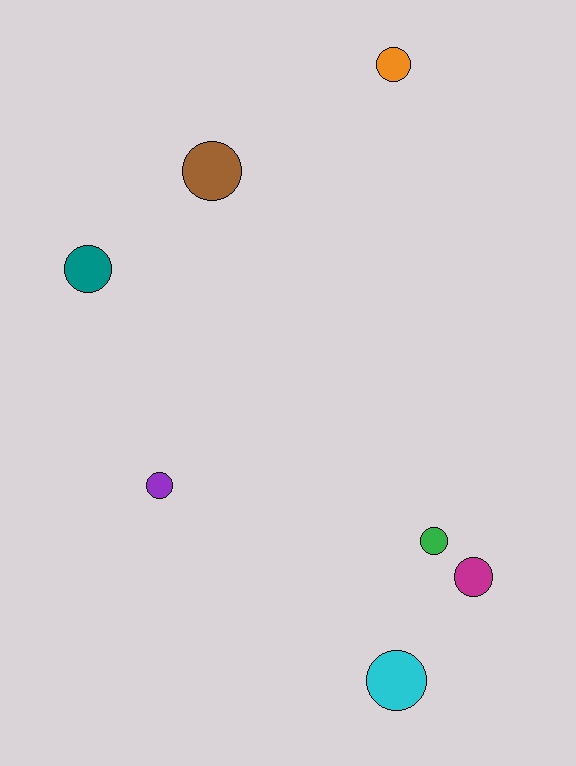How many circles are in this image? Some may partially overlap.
There are 7 circles.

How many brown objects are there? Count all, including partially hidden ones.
There is 1 brown object.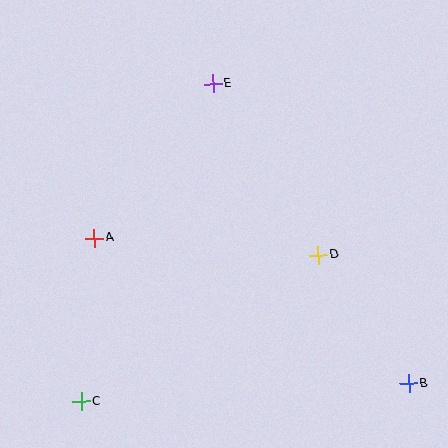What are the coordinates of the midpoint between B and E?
The midpoint between B and E is at (311, 234).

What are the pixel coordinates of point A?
Point A is at (94, 238).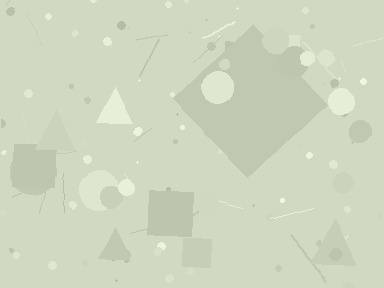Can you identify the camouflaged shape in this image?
The camouflaged shape is a diamond.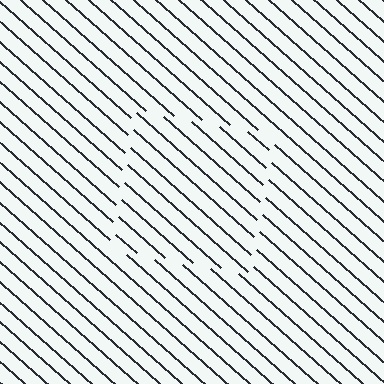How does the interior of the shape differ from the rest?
The interior of the shape contains the same grating, shifted by half a period — the contour is defined by the phase discontinuity where line-ends from the inner and outer gratings abut.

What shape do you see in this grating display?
An illusory square. The interior of the shape contains the same grating, shifted by half a period — the contour is defined by the phase discontinuity where line-ends from the inner and outer gratings abut.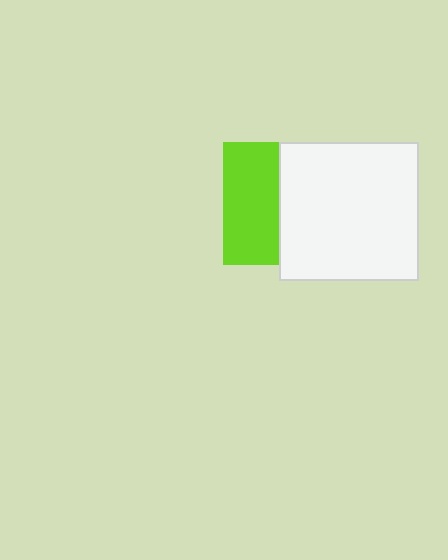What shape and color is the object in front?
The object in front is a white square.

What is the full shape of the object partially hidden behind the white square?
The partially hidden object is a lime square.